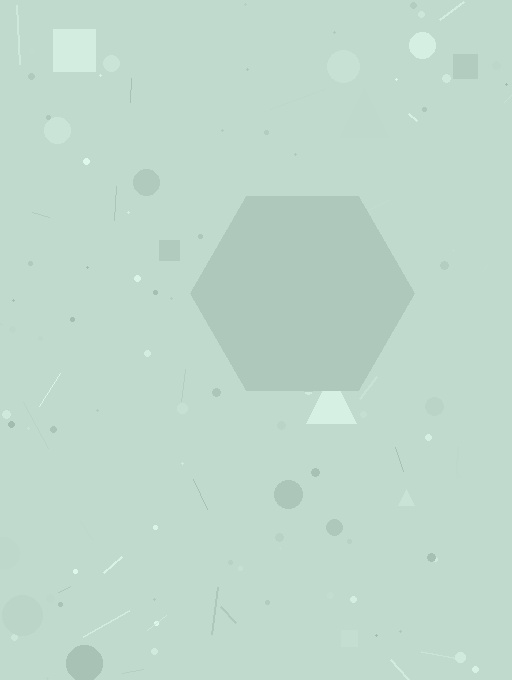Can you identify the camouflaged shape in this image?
The camouflaged shape is a hexagon.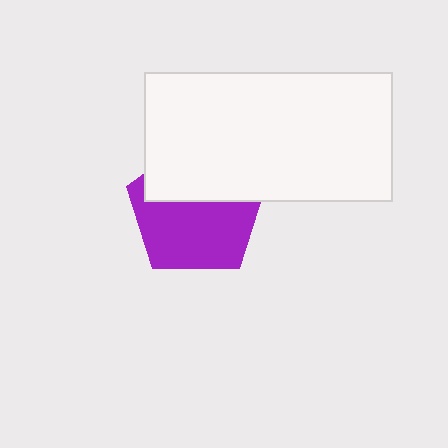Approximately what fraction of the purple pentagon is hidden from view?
Roughly 41% of the purple pentagon is hidden behind the white rectangle.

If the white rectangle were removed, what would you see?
You would see the complete purple pentagon.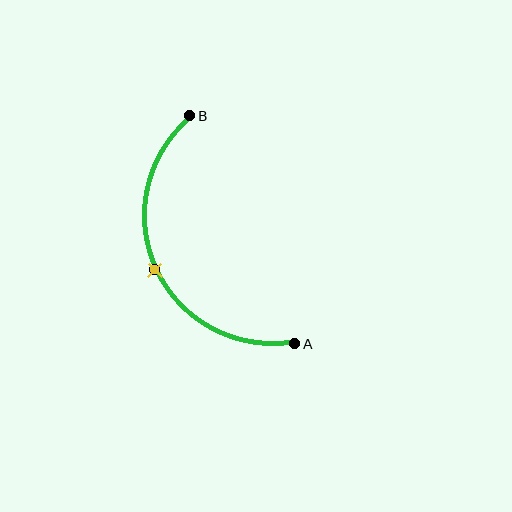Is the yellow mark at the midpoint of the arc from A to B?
Yes. The yellow mark lies on the arc at equal arc-length from both A and B — it is the arc midpoint.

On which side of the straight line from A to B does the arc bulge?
The arc bulges to the left of the straight line connecting A and B.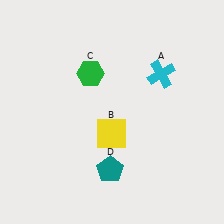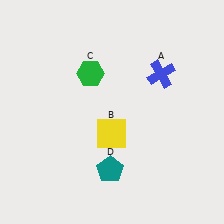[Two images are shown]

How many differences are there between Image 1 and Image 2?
There is 1 difference between the two images.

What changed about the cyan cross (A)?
In Image 1, A is cyan. In Image 2, it changed to blue.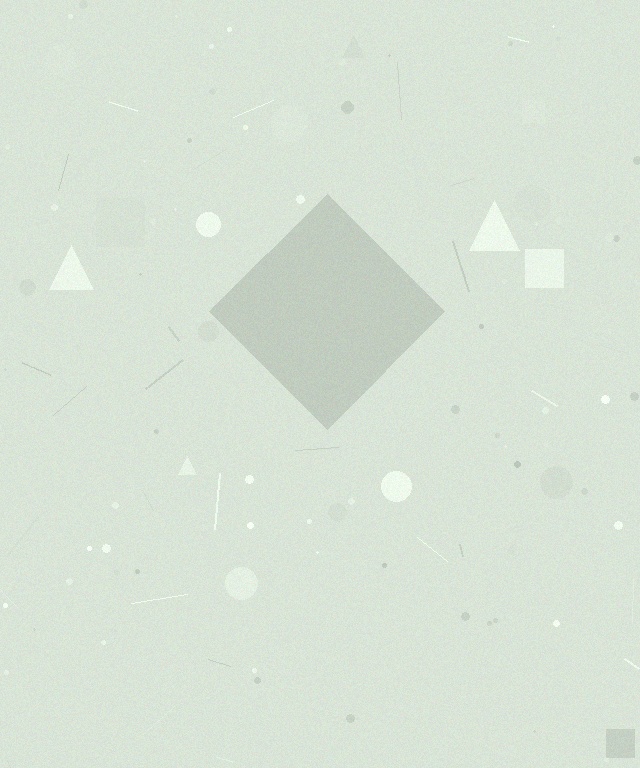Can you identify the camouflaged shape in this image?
The camouflaged shape is a diamond.